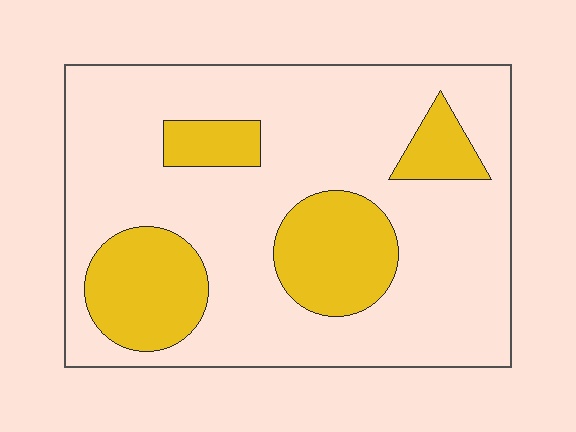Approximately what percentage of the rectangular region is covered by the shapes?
Approximately 25%.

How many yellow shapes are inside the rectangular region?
4.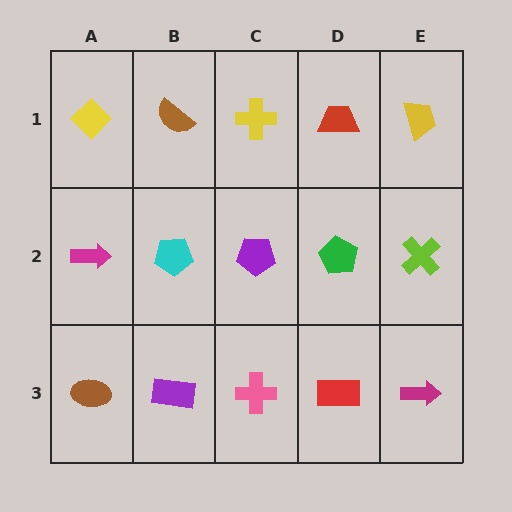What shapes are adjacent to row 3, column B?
A cyan pentagon (row 2, column B), a brown ellipse (row 3, column A), a pink cross (row 3, column C).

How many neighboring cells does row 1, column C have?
3.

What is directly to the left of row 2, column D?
A purple pentagon.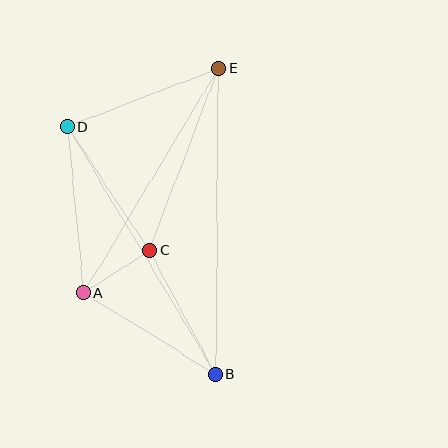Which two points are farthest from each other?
Points B and E are farthest from each other.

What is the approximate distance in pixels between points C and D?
The distance between C and D is approximately 148 pixels.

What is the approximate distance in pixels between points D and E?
The distance between D and E is approximately 162 pixels.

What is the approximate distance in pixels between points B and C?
The distance between B and C is approximately 141 pixels.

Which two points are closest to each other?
Points A and C are closest to each other.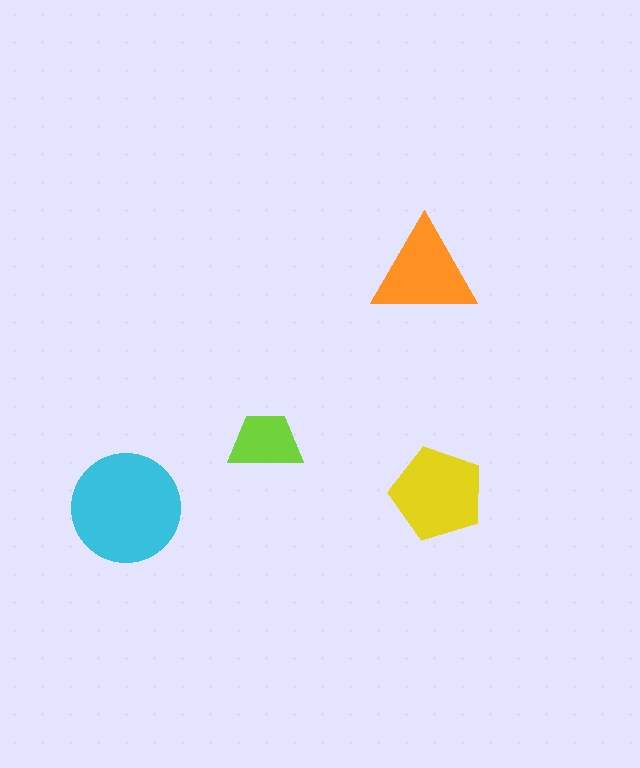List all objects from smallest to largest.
The lime trapezoid, the orange triangle, the yellow pentagon, the cyan circle.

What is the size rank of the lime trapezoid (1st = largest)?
4th.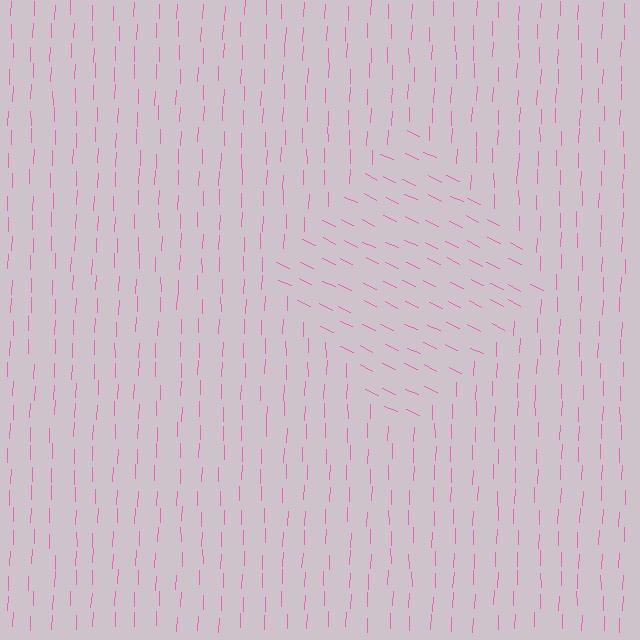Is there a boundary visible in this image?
Yes, there is a texture boundary formed by a change in line orientation.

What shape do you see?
I see a diamond.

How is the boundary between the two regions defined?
The boundary is defined purely by a change in line orientation (approximately 66 degrees difference). All lines are the same color and thickness.